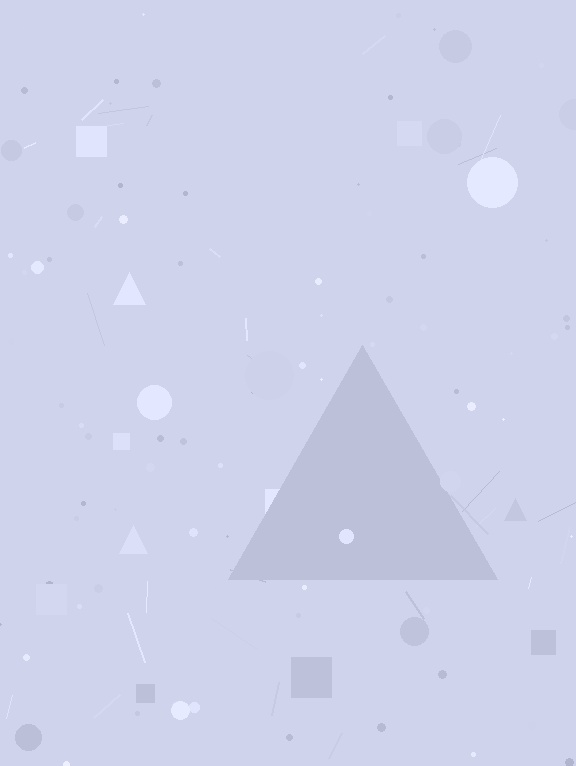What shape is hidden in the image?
A triangle is hidden in the image.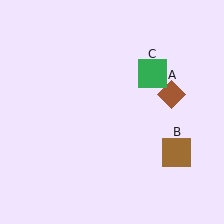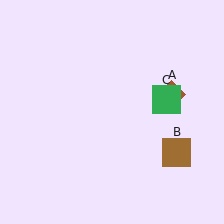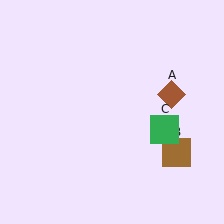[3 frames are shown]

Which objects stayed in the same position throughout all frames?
Brown diamond (object A) and brown square (object B) remained stationary.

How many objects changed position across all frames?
1 object changed position: green square (object C).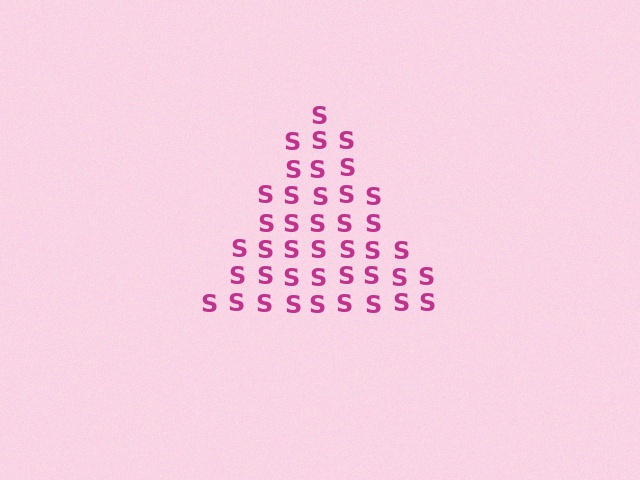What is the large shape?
The large shape is a triangle.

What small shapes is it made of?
It is made of small letter S's.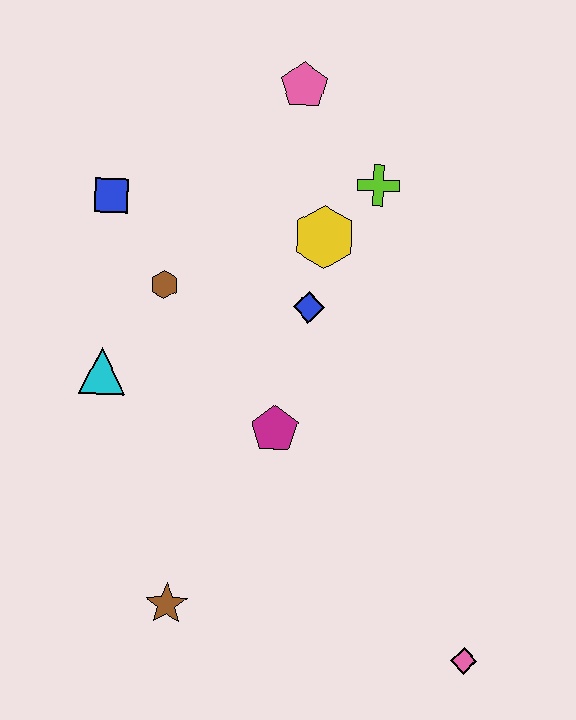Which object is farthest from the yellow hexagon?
The pink diamond is farthest from the yellow hexagon.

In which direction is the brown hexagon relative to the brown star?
The brown hexagon is above the brown star.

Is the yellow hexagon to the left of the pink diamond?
Yes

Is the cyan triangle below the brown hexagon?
Yes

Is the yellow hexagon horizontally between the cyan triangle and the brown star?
No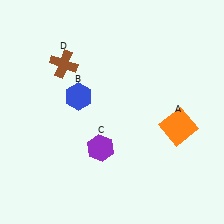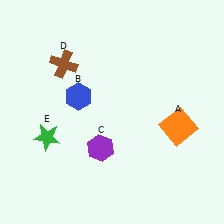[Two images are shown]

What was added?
A green star (E) was added in Image 2.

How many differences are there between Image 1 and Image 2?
There is 1 difference between the two images.